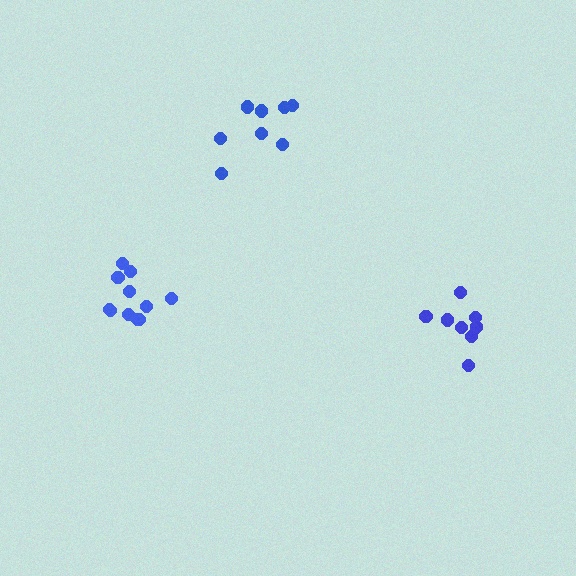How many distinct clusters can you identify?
There are 3 distinct clusters.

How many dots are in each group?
Group 1: 8 dots, Group 2: 11 dots, Group 3: 8 dots (27 total).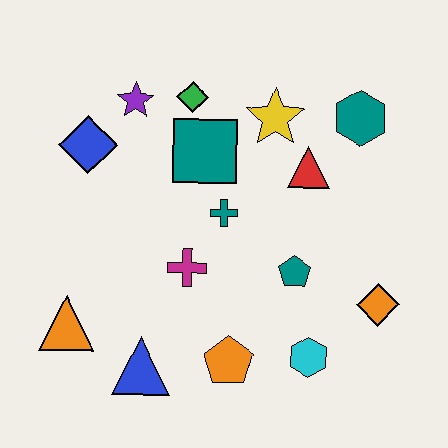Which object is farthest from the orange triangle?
The teal hexagon is farthest from the orange triangle.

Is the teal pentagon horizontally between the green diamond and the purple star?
No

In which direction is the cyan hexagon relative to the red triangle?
The cyan hexagon is below the red triangle.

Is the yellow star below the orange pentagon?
No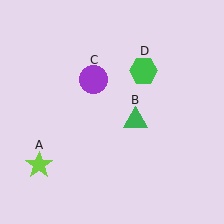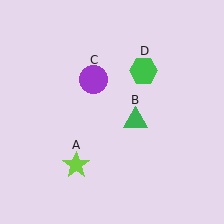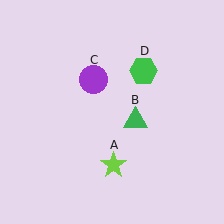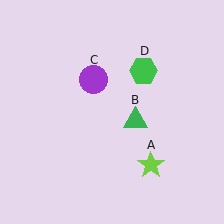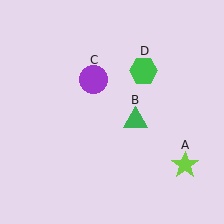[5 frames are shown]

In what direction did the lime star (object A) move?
The lime star (object A) moved right.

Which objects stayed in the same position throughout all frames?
Green triangle (object B) and purple circle (object C) and green hexagon (object D) remained stationary.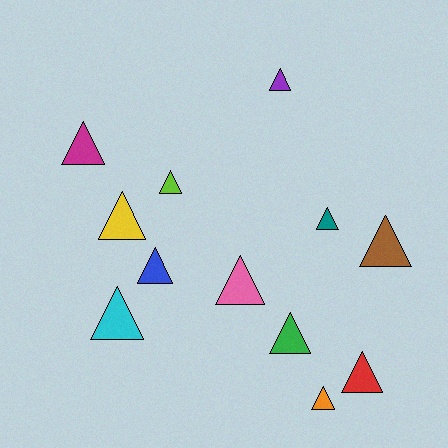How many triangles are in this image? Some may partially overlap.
There are 12 triangles.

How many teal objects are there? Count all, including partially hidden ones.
There is 1 teal object.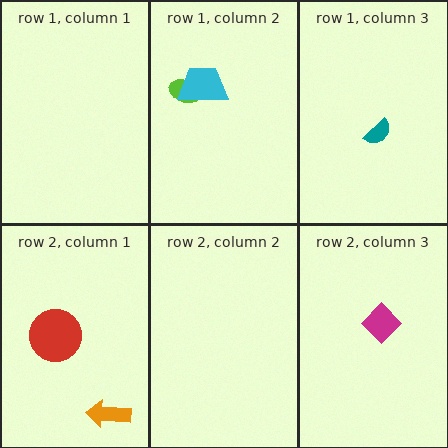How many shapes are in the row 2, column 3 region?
1.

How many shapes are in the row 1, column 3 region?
1.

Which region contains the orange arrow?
The row 2, column 1 region.